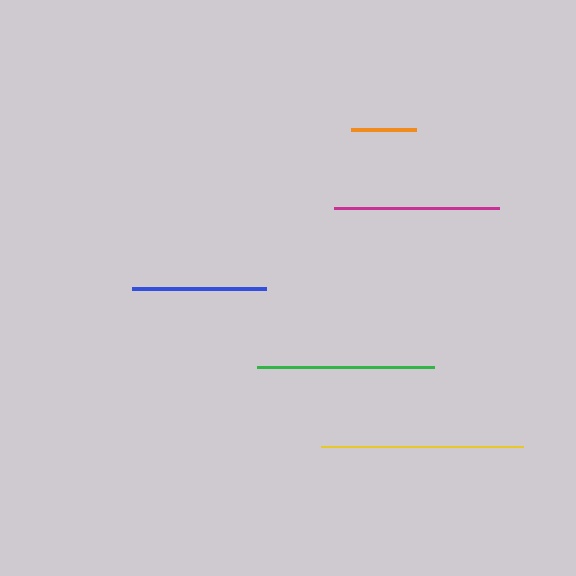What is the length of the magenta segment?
The magenta segment is approximately 165 pixels long.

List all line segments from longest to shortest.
From longest to shortest: yellow, green, magenta, blue, orange.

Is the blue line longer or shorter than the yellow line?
The yellow line is longer than the blue line.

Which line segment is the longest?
The yellow line is the longest at approximately 202 pixels.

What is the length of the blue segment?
The blue segment is approximately 134 pixels long.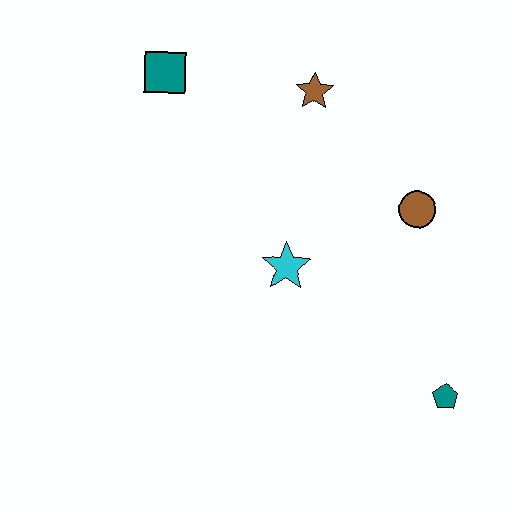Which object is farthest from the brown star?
The teal pentagon is farthest from the brown star.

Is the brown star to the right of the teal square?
Yes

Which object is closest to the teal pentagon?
The brown circle is closest to the teal pentagon.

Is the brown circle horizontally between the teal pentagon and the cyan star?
Yes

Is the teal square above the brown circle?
Yes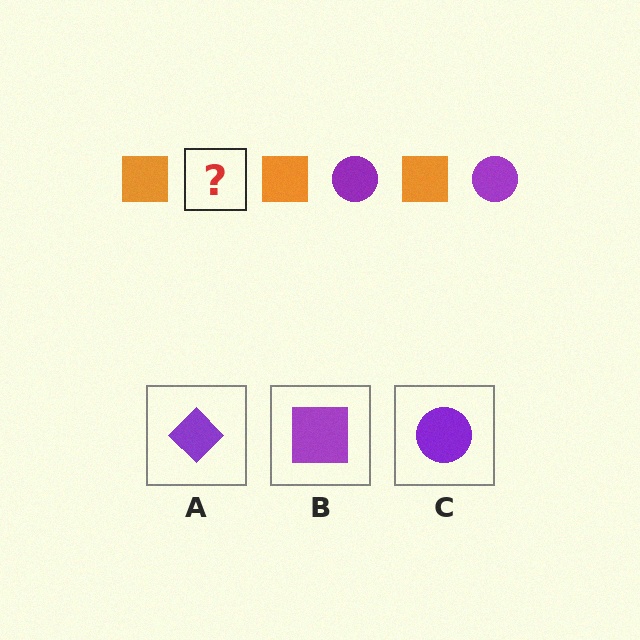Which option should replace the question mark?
Option C.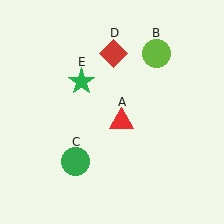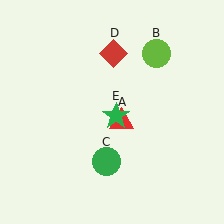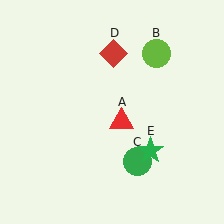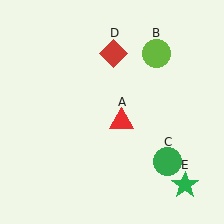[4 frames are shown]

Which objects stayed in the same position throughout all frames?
Red triangle (object A) and lime circle (object B) and red diamond (object D) remained stationary.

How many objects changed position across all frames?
2 objects changed position: green circle (object C), green star (object E).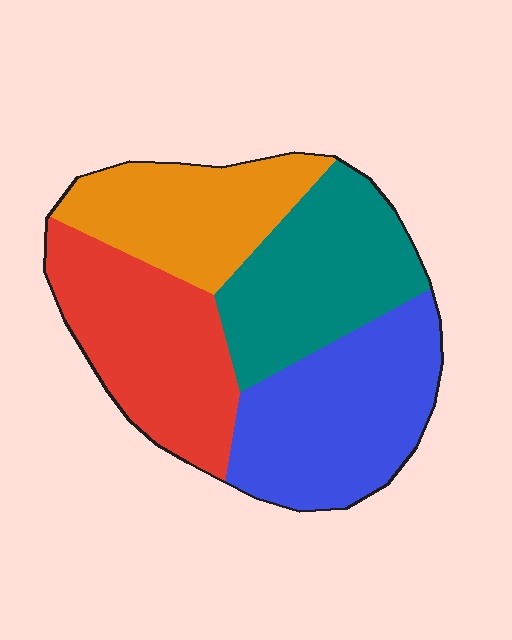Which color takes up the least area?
Orange, at roughly 20%.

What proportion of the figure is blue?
Blue takes up about one quarter (1/4) of the figure.